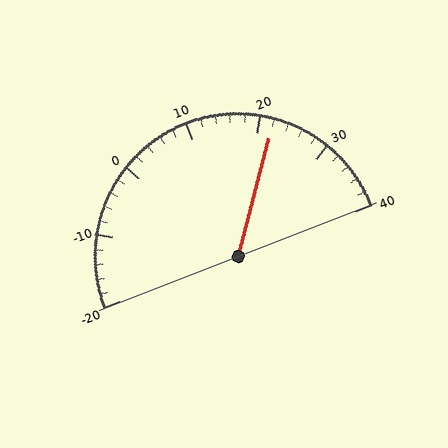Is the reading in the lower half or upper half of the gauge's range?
The reading is in the upper half of the range (-20 to 40).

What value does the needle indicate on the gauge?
The needle indicates approximately 22.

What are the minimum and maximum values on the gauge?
The gauge ranges from -20 to 40.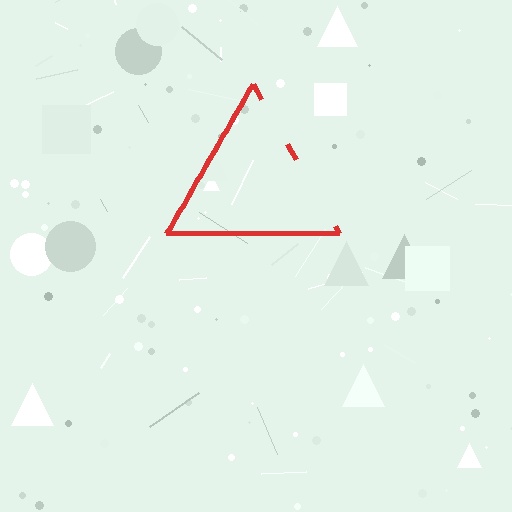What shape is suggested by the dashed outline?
The dashed outline suggests a triangle.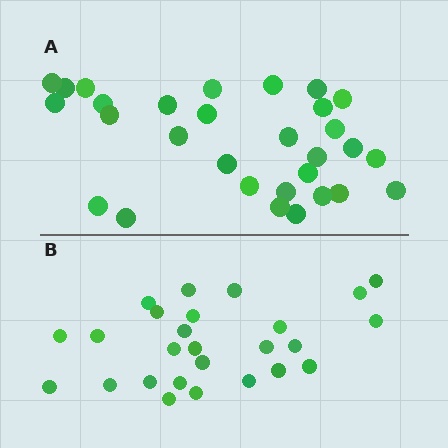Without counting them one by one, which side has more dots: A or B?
Region A (the top region) has more dots.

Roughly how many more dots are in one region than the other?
Region A has about 4 more dots than region B.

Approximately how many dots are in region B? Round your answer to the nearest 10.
About 30 dots. (The exact count is 26, which rounds to 30.)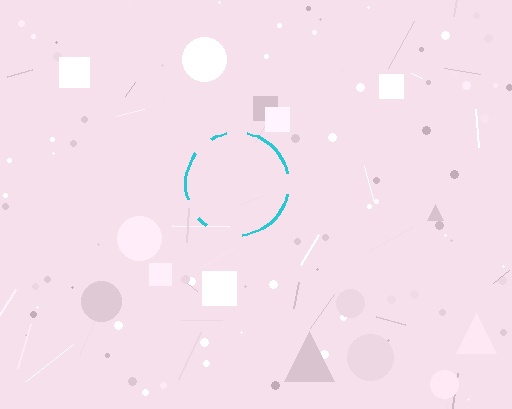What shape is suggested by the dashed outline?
The dashed outline suggests a circle.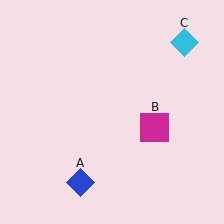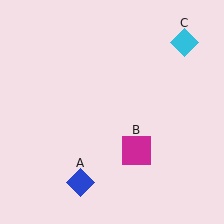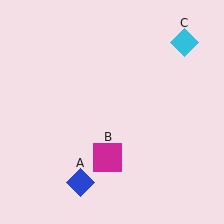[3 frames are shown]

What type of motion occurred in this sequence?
The magenta square (object B) rotated clockwise around the center of the scene.